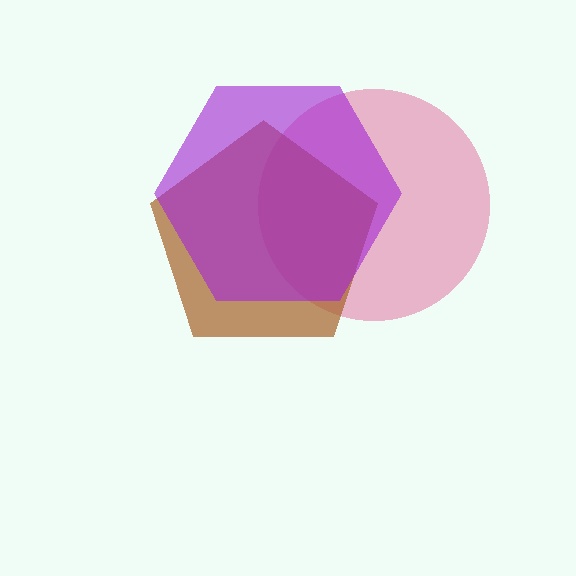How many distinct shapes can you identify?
There are 3 distinct shapes: a pink circle, a brown pentagon, a purple hexagon.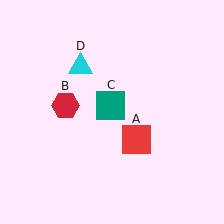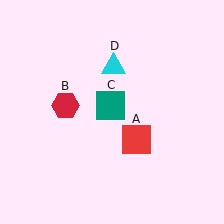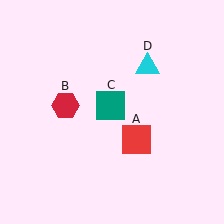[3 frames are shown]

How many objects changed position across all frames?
1 object changed position: cyan triangle (object D).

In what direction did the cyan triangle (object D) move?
The cyan triangle (object D) moved right.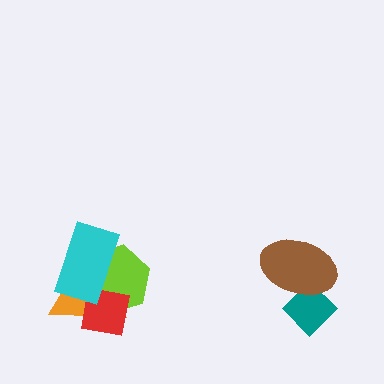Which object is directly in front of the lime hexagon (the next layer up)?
The red square is directly in front of the lime hexagon.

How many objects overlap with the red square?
3 objects overlap with the red square.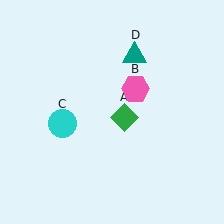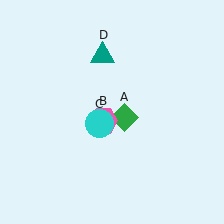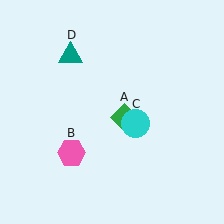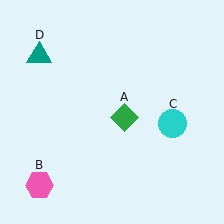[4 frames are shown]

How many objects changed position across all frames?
3 objects changed position: pink hexagon (object B), cyan circle (object C), teal triangle (object D).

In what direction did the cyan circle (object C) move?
The cyan circle (object C) moved right.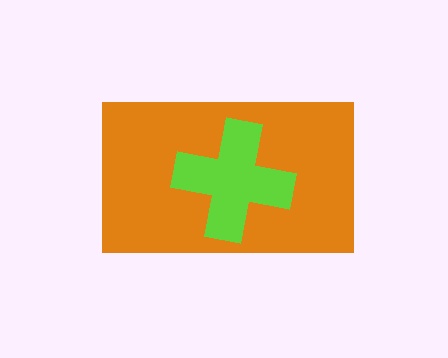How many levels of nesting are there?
2.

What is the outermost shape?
The orange rectangle.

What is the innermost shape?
The lime cross.